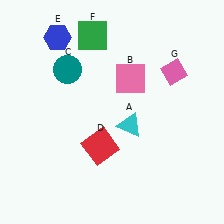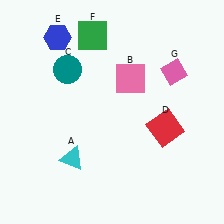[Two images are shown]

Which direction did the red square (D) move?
The red square (D) moved right.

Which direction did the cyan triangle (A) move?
The cyan triangle (A) moved left.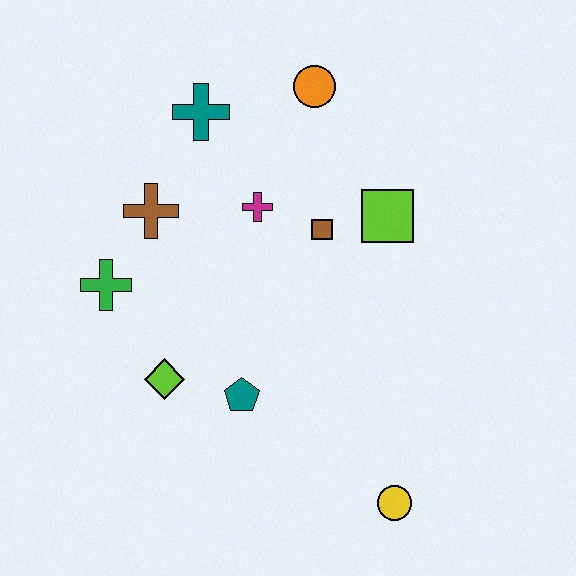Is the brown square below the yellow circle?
No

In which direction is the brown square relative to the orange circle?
The brown square is below the orange circle.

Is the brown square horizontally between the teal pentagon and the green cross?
No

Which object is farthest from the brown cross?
The yellow circle is farthest from the brown cross.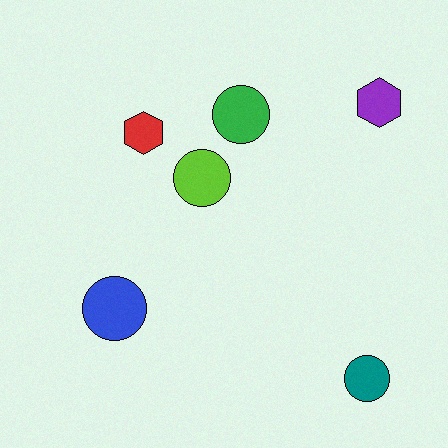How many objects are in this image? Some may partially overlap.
There are 6 objects.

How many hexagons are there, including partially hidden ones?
There are 2 hexagons.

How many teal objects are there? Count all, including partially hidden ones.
There is 1 teal object.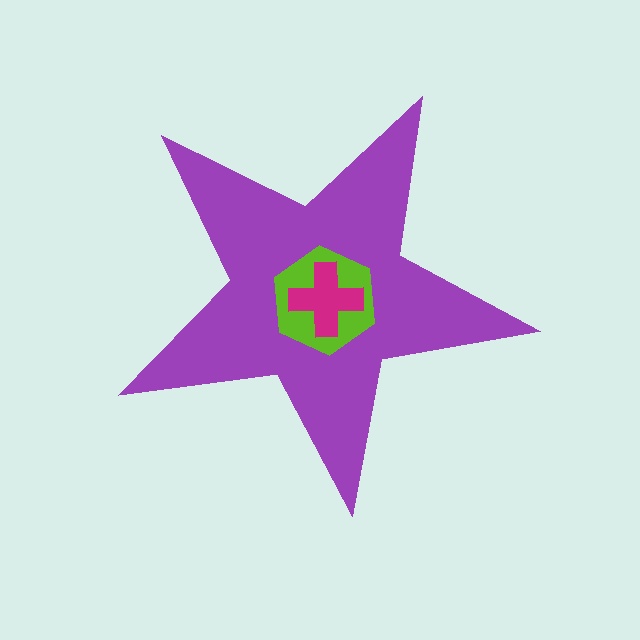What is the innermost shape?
The magenta cross.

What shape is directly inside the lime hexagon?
The magenta cross.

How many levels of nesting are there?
3.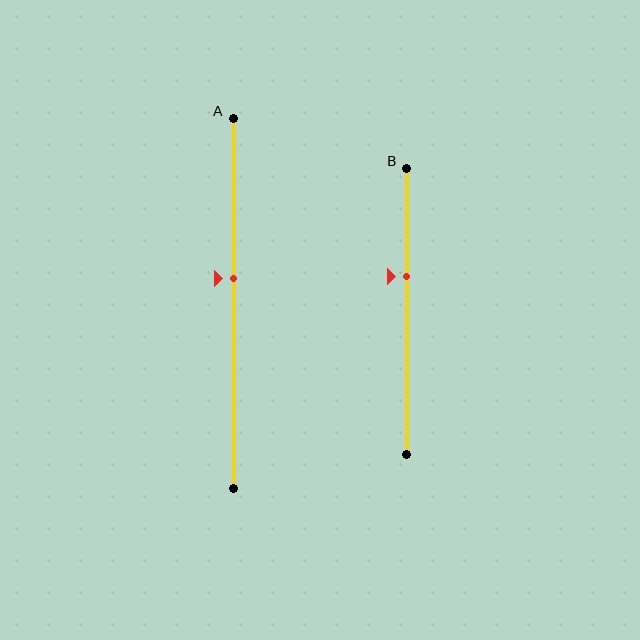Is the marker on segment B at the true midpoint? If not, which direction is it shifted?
No, the marker on segment B is shifted upward by about 12% of the segment length.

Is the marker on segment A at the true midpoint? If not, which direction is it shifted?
No, the marker on segment A is shifted upward by about 7% of the segment length.